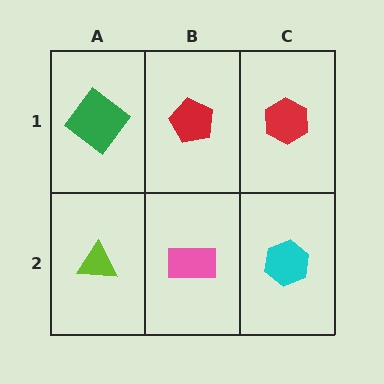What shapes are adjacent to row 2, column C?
A red hexagon (row 1, column C), a pink rectangle (row 2, column B).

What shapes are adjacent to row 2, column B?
A red pentagon (row 1, column B), a lime triangle (row 2, column A), a cyan hexagon (row 2, column C).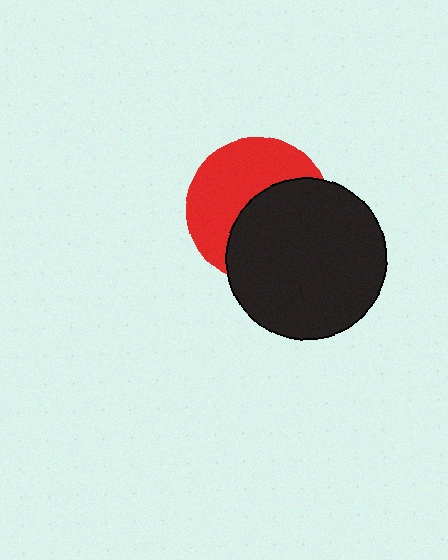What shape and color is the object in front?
The object in front is a black circle.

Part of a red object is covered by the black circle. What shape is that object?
It is a circle.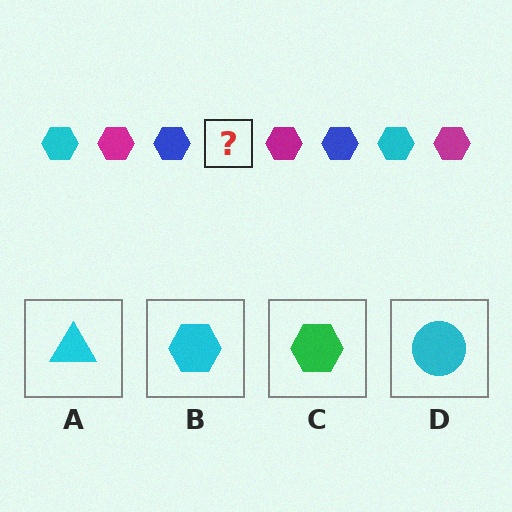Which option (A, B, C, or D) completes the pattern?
B.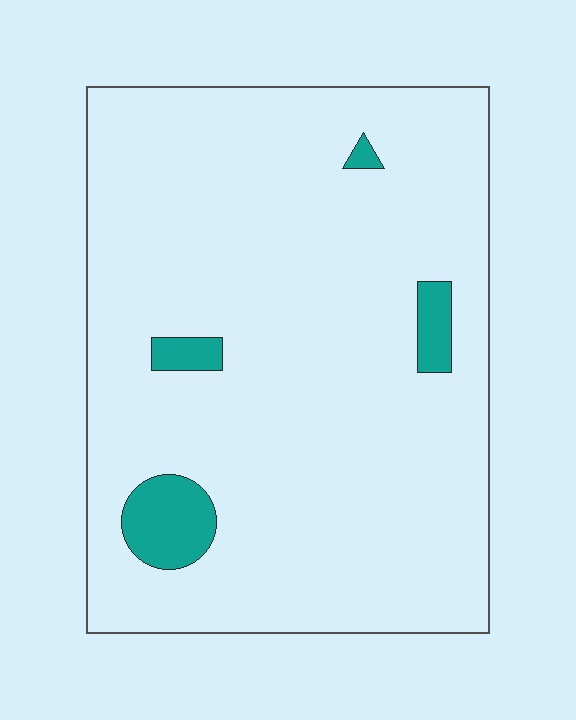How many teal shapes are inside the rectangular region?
4.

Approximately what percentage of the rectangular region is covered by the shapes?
Approximately 5%.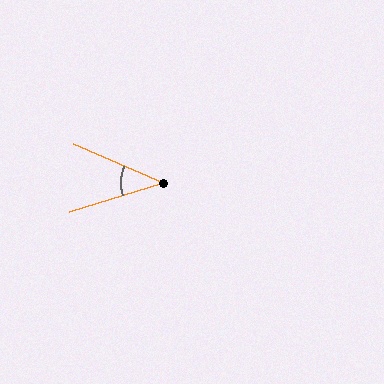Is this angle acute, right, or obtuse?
It is acute.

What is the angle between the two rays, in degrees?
Approximately 41 degrees.